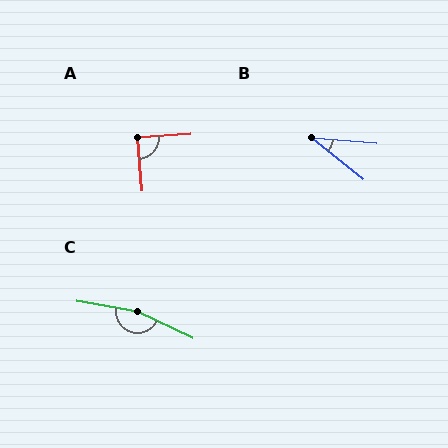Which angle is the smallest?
B, at approximately 34 degrees.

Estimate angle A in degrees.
Approximately 89 degrees.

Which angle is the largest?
C, at approximately 164 degrees.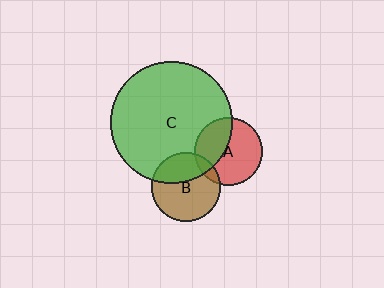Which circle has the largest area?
Circle C (green).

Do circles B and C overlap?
Yes.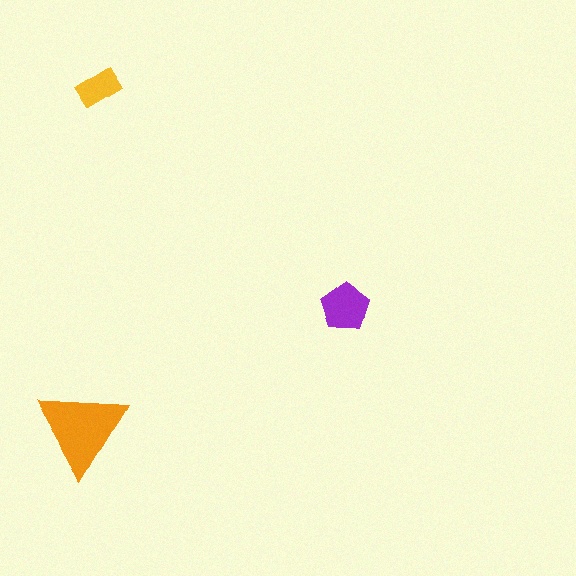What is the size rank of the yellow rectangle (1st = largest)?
3rd.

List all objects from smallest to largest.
The yellow rectangle, the purple pentagon, the orange triangle.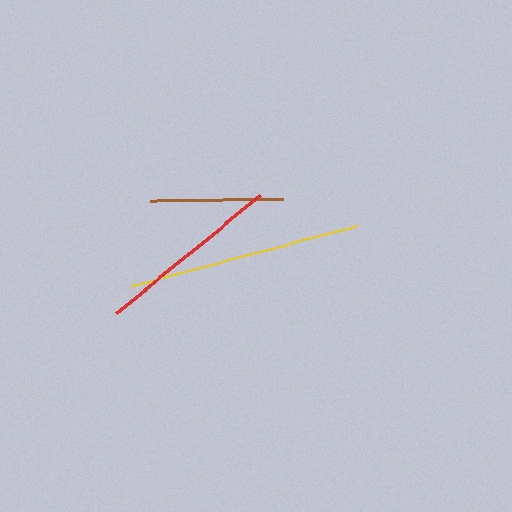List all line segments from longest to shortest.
From longest to shortest: yellow, red, brown.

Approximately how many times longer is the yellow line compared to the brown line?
The yellow line is approximately 1.8 times the length of the brown line.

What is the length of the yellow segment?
The yellow segment is approximately 232 pixels long.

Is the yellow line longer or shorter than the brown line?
The yellow line is longer than the brown line.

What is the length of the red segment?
The red segment is approximately 186 pixels long.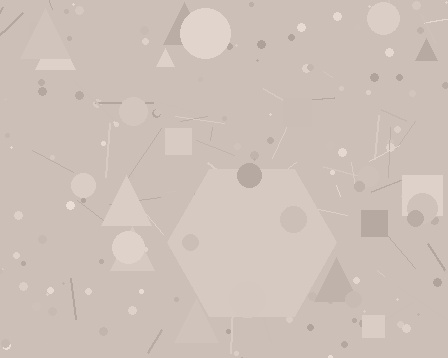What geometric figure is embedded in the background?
A hexagon is embedded in the background.